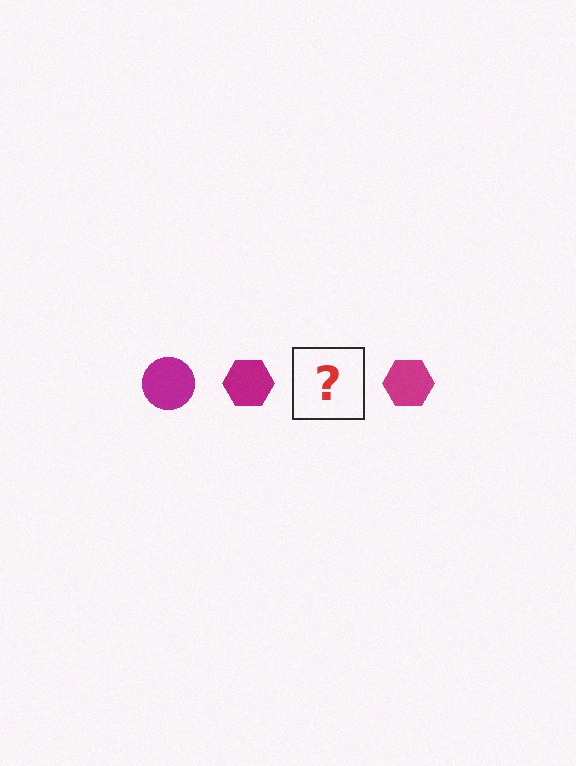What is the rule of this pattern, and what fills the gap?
The rule is that the pattern cycles through circle, hexagon shapes in magenta. The gap should be filled with a magenta circle.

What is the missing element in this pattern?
The missing element is a magenta circle.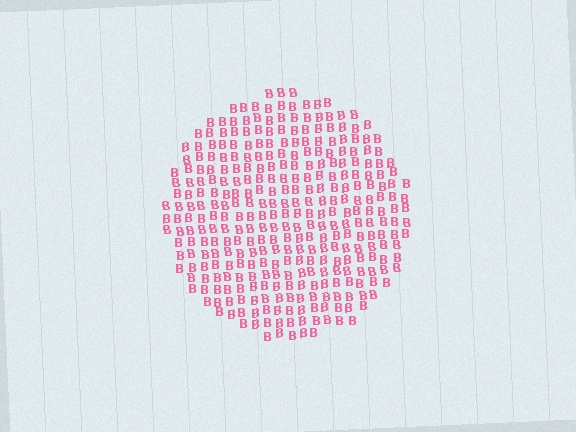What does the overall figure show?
The overall figure shows a circle.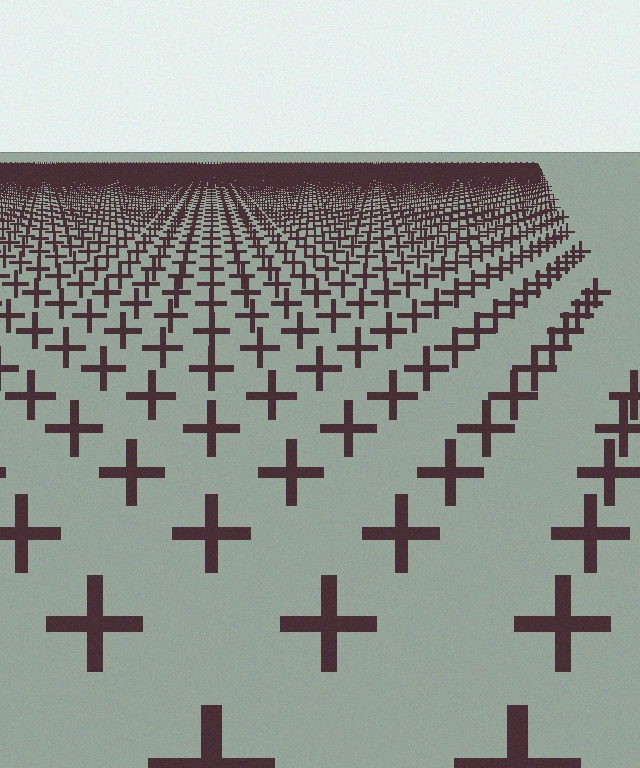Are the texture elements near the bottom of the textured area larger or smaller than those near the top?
Larger. Near the bottom, elements are closer to the viewer and appear at a bigger on-screen size.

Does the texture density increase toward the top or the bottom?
Density increases toward the top.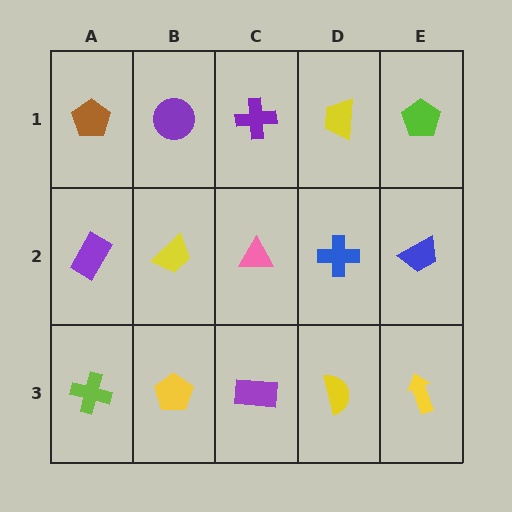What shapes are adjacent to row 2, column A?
A brown pentagon (row 1, column A), a lime cross (row 3, column A), a yellow trapezoid (row 2, column B).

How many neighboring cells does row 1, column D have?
3.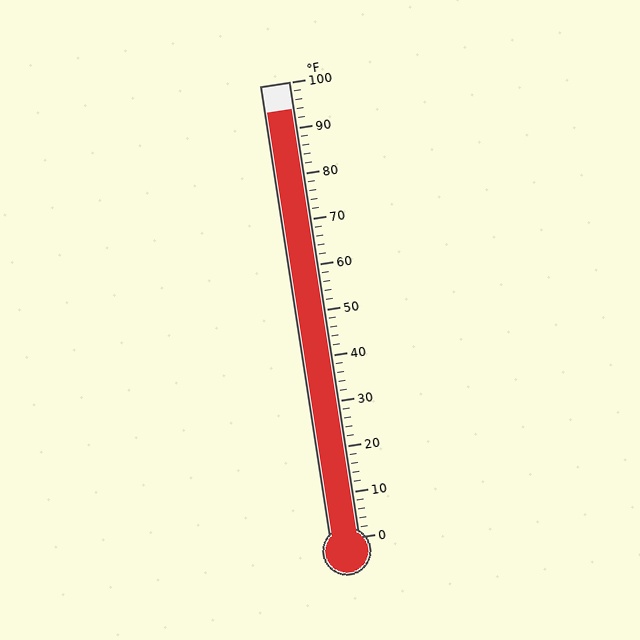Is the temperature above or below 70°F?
The temperature is above 70°F.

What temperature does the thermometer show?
The thermometer shows approximately 94°F.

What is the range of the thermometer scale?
The thermometer scale ranges from 0°F to 100°F.